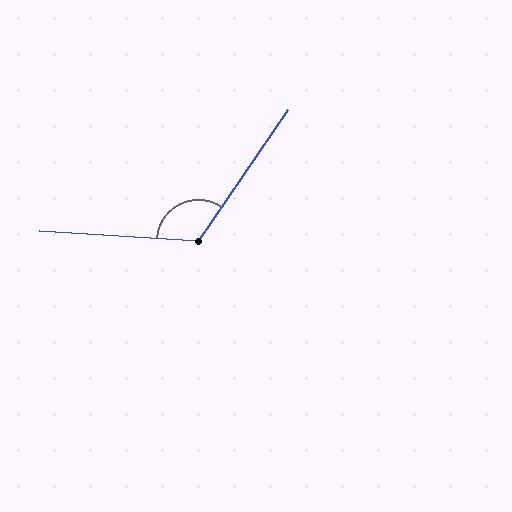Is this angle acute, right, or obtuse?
It is obtuse.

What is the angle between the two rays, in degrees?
Approximately 121 degrees.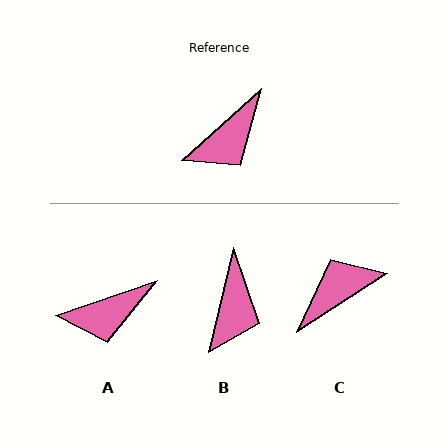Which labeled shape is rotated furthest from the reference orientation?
C, about 171 degrees away.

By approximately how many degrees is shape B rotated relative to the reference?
Approximately 34 degrees counter-clockwise.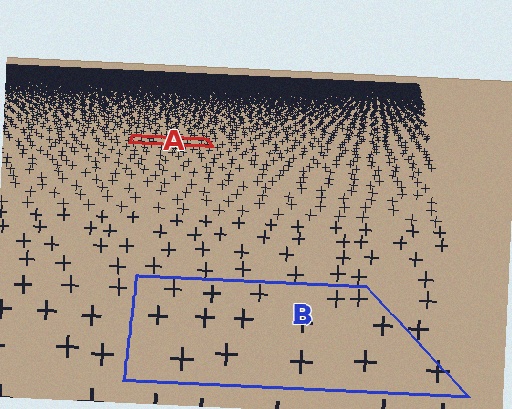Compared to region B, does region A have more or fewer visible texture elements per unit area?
Region A has more texture elements per unit area — they are packed more densely because it is farther away.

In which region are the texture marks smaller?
The texture marks are smaller in region A, because it is farther away.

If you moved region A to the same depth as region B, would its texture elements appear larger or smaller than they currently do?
They would appear larger. At a closer depth, the same texture elements are projected at a bigger on-screen size.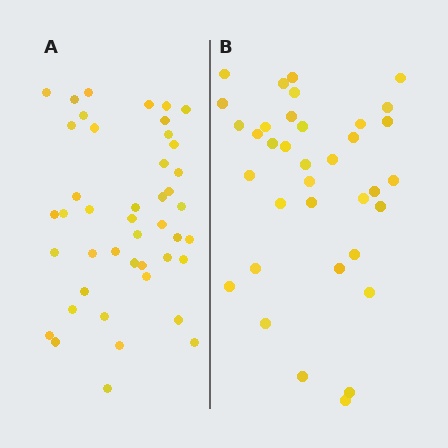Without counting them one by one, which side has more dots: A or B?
Region A (the left region) has more dots.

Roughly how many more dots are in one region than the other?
Region A has roughly 8 or so more dots than region B.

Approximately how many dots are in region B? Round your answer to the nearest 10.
About 40 dots. (The exact count is 36, which rounds to 40.)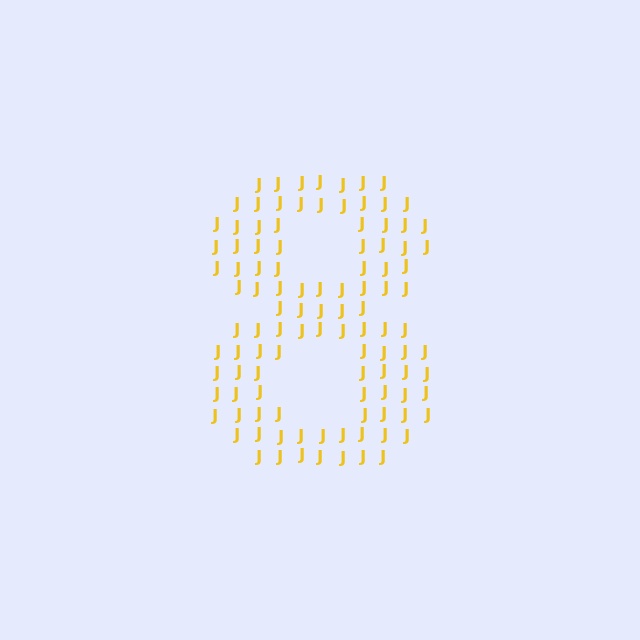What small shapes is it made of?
It is made of small letter J's.